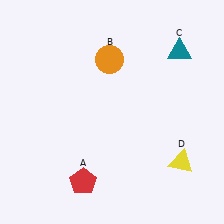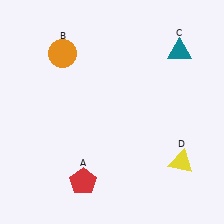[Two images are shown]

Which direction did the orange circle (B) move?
The orange circle (B) moved left.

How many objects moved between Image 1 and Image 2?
1 object moved between the two images.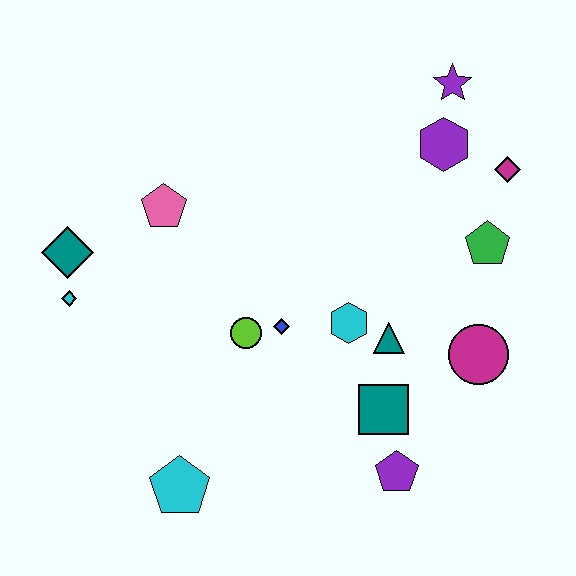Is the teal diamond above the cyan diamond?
Yes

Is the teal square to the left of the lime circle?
No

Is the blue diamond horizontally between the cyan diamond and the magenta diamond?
Yes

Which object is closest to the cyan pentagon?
The lime circle is closest to the cyan pentagon.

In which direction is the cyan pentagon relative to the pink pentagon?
The cyan pentagon is below the pink pentagon.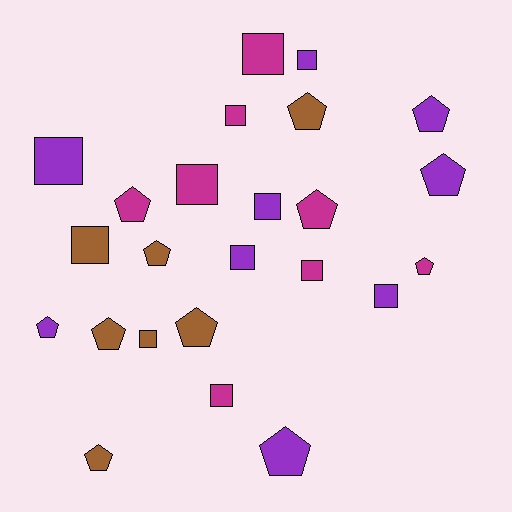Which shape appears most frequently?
Pentagon, with 12 objects.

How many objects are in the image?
There are 24 objects.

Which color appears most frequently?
Purple, with 9 objects.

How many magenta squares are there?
There are 5 magenta squares.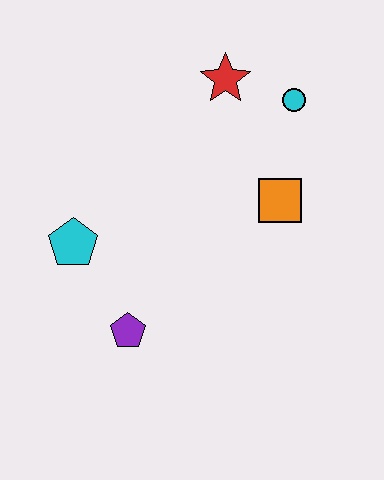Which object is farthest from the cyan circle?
The purple pentagon is farthest from the cyan circle.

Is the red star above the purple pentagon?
Yes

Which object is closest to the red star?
The cyan circle is closest to the red star.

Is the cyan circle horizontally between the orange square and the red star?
No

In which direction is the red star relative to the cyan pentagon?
The red star is above the cyan pentagon.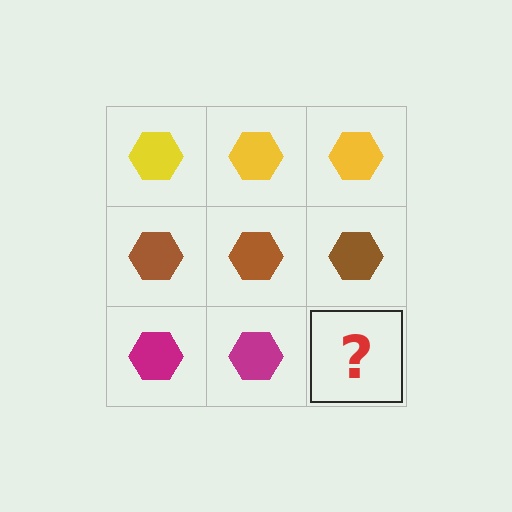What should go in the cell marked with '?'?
The missing cell should contain a magenta hexagon.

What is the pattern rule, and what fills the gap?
The rule is that each row has a consistent color. The gap should be filled with a magenta hexagon.